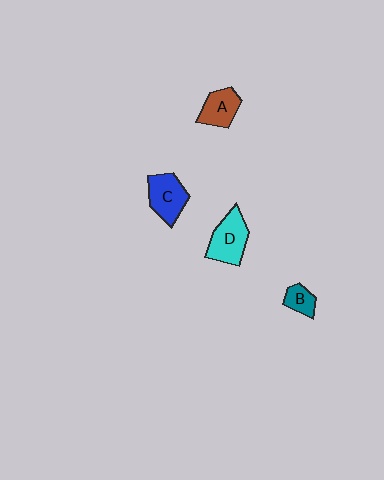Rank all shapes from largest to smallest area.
From largest to smallest: D (cyan), C (blue), A (brown), B (teal).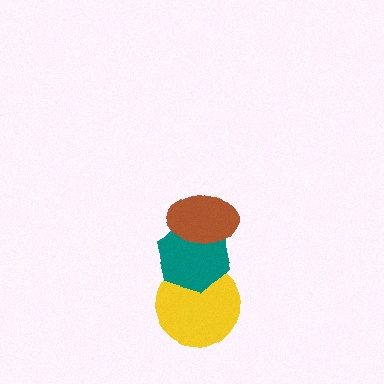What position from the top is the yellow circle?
The yellow circle is 3rd from the top.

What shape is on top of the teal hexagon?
The brown ellipse is on top of the teal hexagon.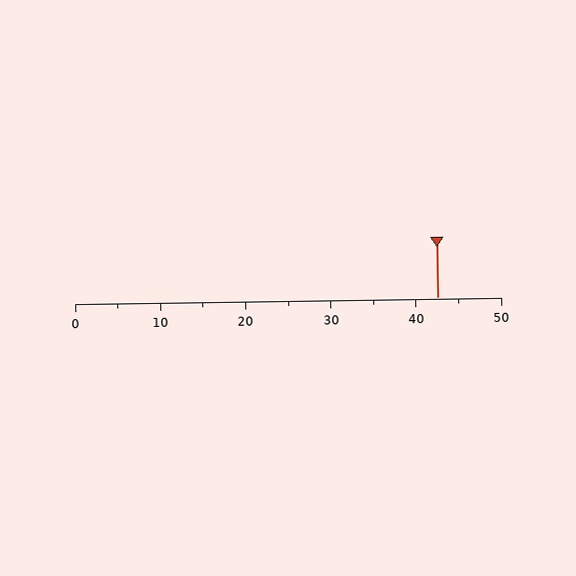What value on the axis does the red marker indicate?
The marker indicates approximately 42.5.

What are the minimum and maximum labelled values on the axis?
The axis runs from 0 to 50.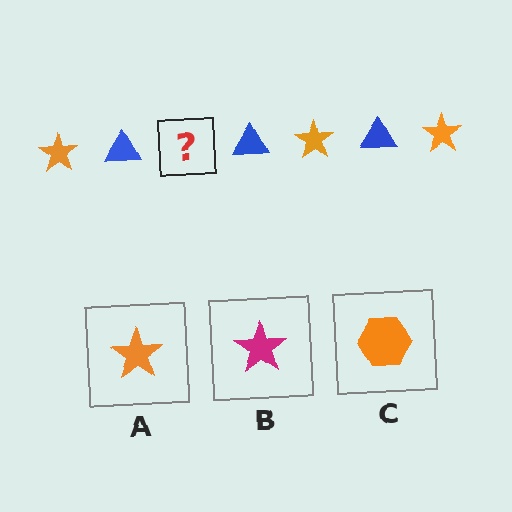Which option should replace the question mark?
Option A.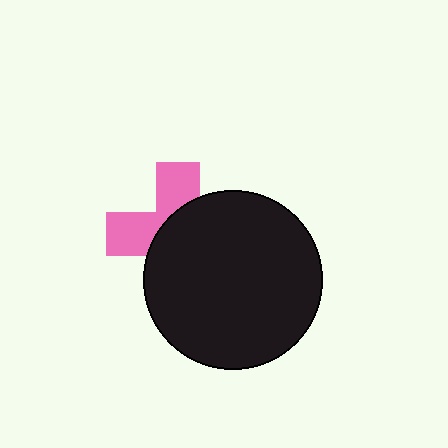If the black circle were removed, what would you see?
You would see the complete pink cross.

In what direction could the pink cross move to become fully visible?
The pink cross could move toward the upper-left. That would shift it out from behind the black circle entirely.